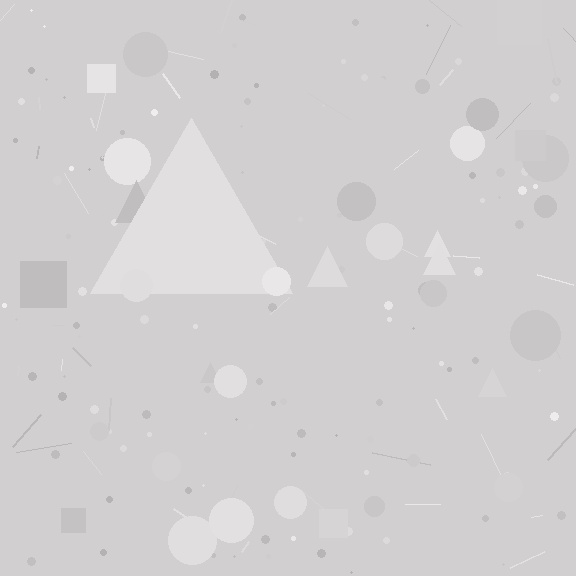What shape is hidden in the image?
A triangle is hidden in the image.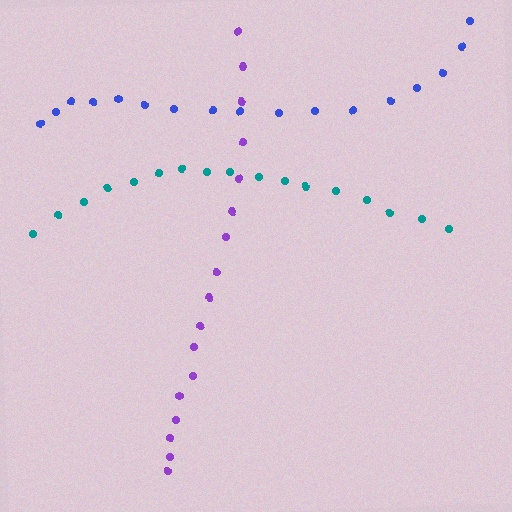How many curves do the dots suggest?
There are 3 distinct paths.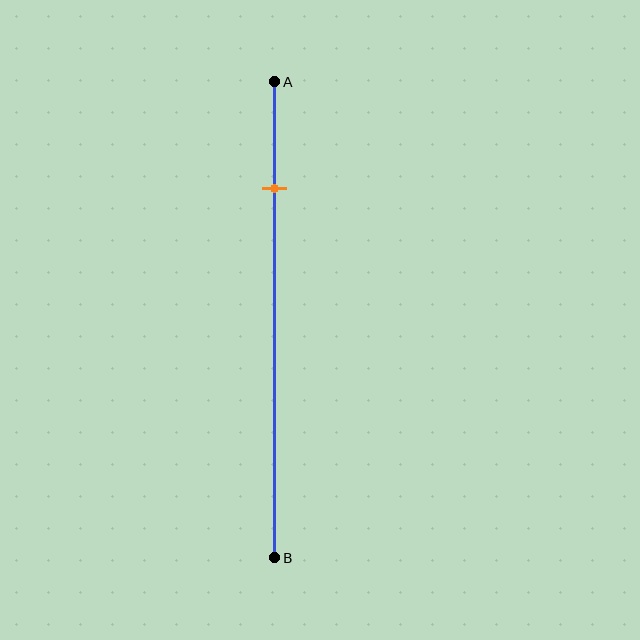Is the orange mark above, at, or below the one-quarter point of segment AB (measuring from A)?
The orange mark is approximately at the one-quarter point of segment AB.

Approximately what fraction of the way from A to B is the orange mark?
The orange mark is approximately 20% of the way from A to B.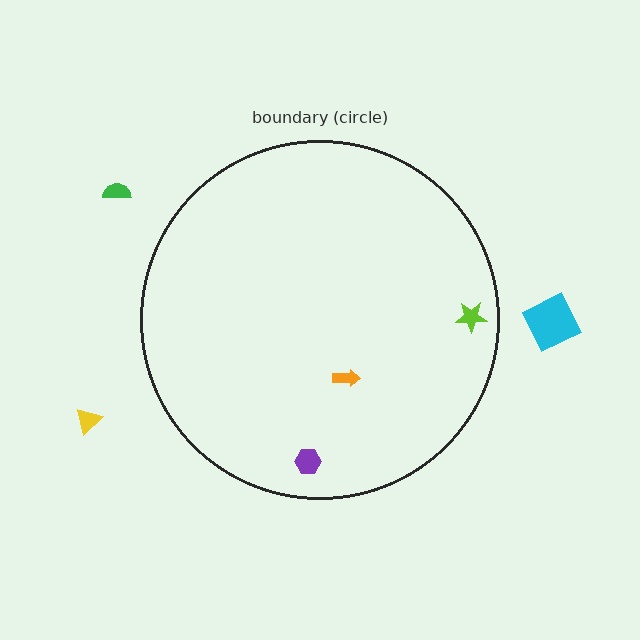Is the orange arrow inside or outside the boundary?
Inside.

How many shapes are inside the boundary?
3 inside, 3 outside.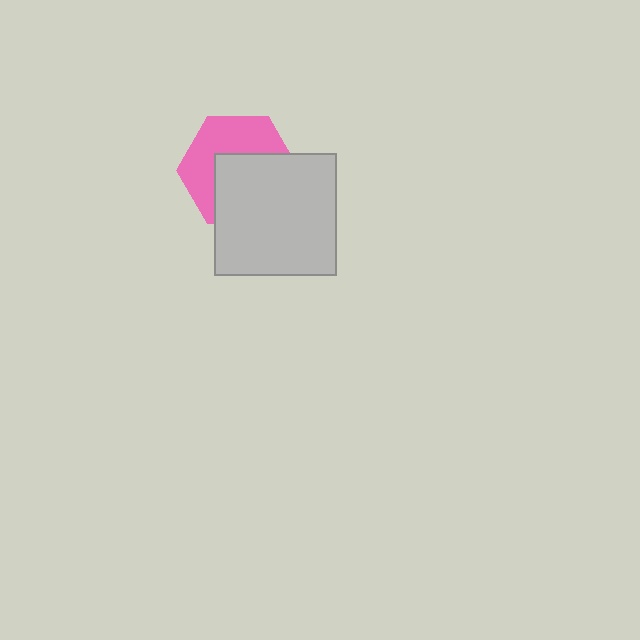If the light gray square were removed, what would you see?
You would see the complete pink hexagon.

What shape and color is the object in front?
The object in front is a light gray square.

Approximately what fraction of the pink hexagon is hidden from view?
Roughly 51% of the pink hexagon is hidden behind the light gray square.